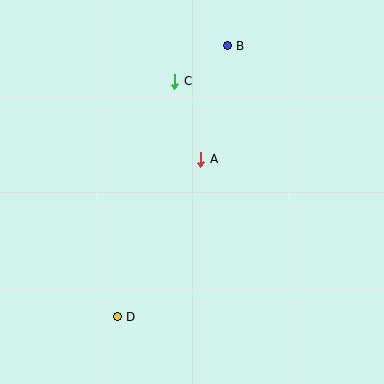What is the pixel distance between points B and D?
The distance between B and D is 292 pixels.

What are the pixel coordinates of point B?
Point B is at (227, 46).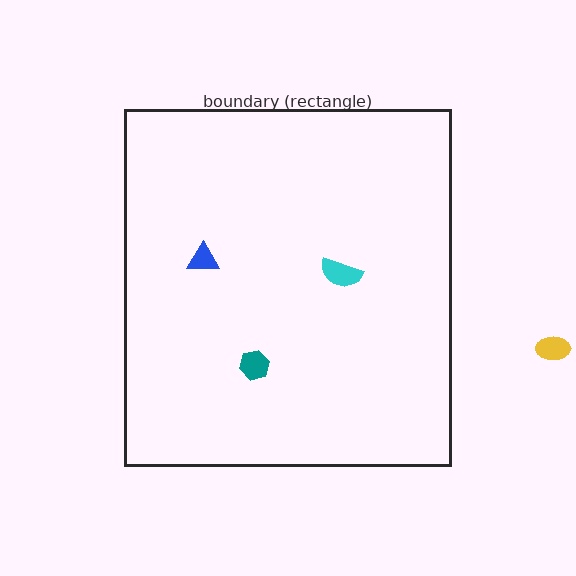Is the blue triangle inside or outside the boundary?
Inside.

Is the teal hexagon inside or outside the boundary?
Inside.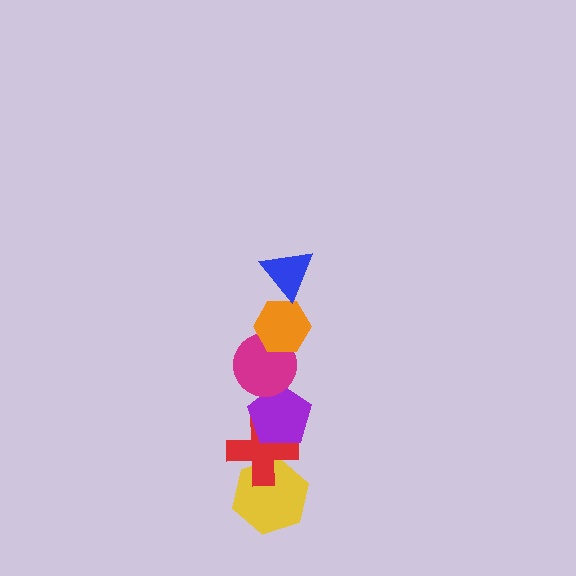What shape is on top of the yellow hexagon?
The red cross is on top of the yellow hexagon.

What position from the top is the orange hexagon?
The orange hexagon is 2nd from the top.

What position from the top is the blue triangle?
The blue triangle is 1st from the top.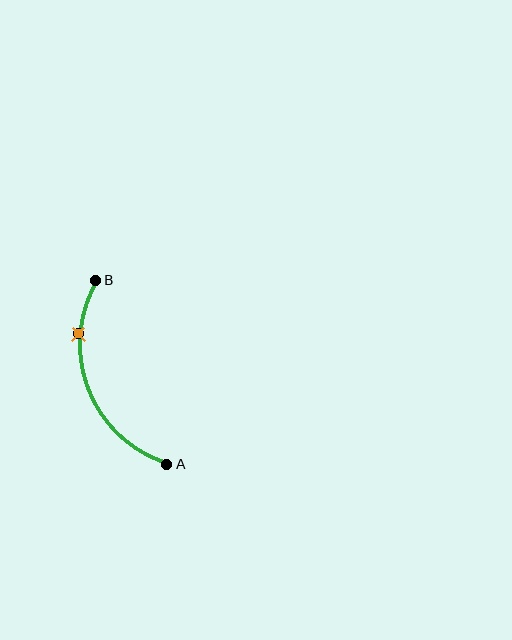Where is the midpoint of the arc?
The arc midpoint is the point on the curve farthest from the straight line joining A and B. It sits to the left of that line.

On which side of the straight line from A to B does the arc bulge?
The arc bulges to the left of the straight line connecting A and B.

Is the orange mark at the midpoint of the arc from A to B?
No. The orange mark lies on the arc but is closer to endpoint B. The arc midpoint would be at the point on the curve equidistant along the arc from both A and B.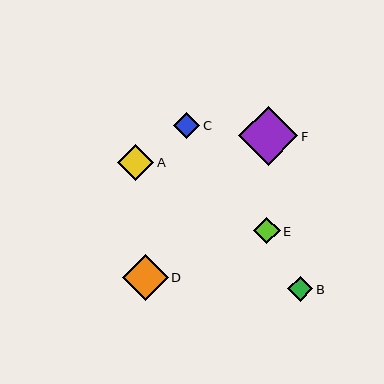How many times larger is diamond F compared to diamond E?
Diamond F is approximately 2.2 times the size of diamond E.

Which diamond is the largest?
Diamond F is the largest with a size of approximately 59 pixels.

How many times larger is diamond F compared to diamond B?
Diamond F is approximately 2.3 times the size of diamond B.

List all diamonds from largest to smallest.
From largest to smallest: F, D, A, E, C, B.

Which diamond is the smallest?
Diamond B is the smallest with a size of approximately 26 pixels.